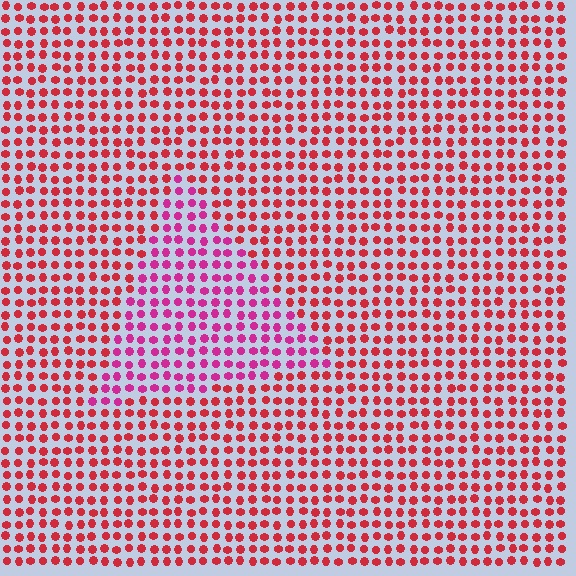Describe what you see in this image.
The image is filled with small red elements in a uniform arrangement. A triangle-shaped region is visible where the elements are tinted to a slightly different hue, forming a subtle color boundary.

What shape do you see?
I see a triangle.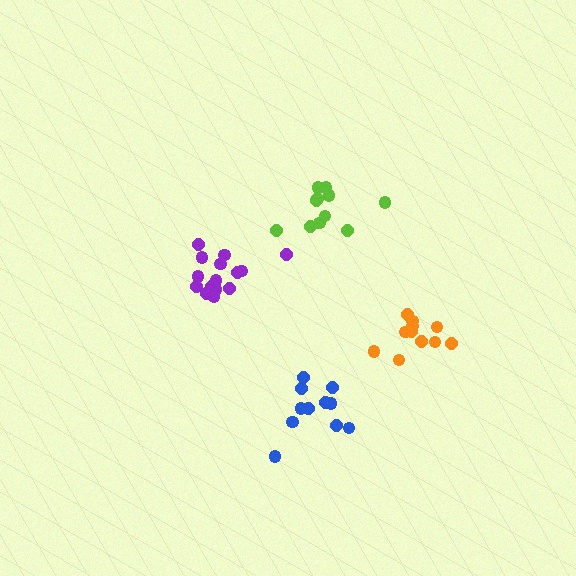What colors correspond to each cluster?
The clusters are colored: lime, purple, blue, orange.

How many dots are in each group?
Group 1: 11 dots, Group 2: 15 dots, Group 3: 11 dots, Group 4: 11 dots (48 total).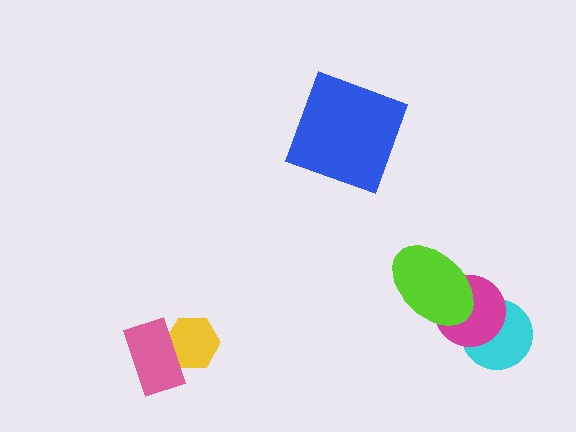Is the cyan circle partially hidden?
Yes, it is partially covered by another shape.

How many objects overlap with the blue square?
0 objects overlap with the blue square.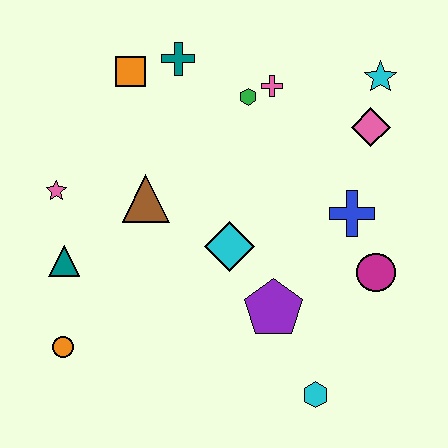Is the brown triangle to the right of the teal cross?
No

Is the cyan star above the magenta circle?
Yes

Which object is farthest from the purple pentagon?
The orange square is farthest from the purple pentagon.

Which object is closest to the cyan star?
The pink diamond is closest to the cyan star.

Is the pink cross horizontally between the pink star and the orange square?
No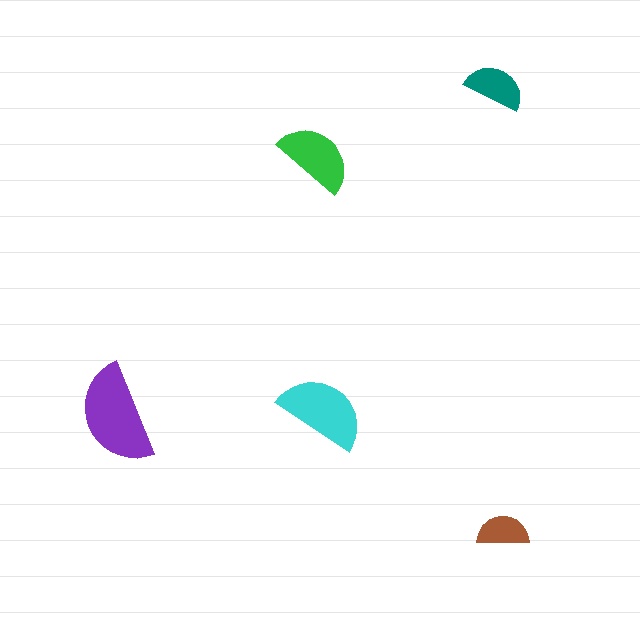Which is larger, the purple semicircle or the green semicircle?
The purple one.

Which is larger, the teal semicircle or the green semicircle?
The green one.